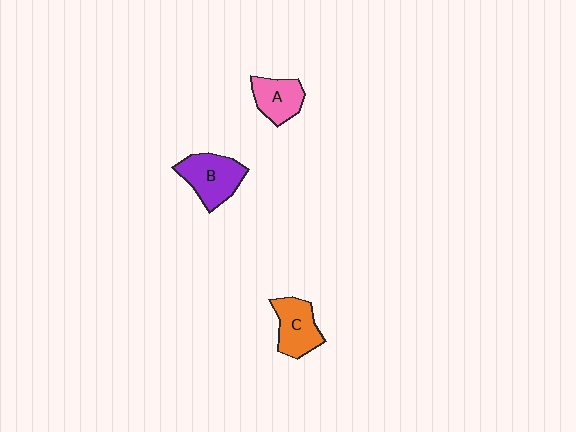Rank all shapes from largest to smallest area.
From largest to smallest: B (purple), C (orange), A (pink).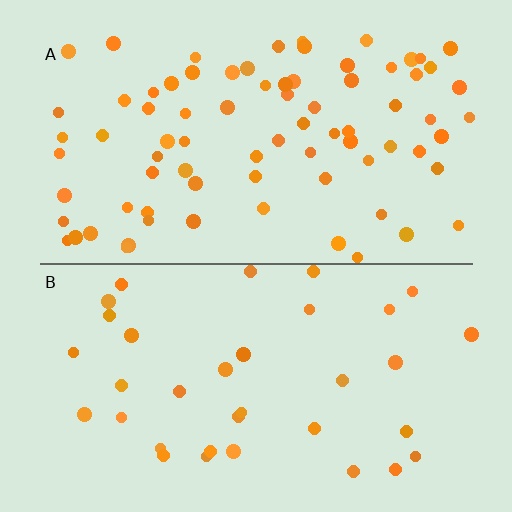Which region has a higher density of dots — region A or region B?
A (the top).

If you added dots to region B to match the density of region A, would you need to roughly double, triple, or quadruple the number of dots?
Approximately double.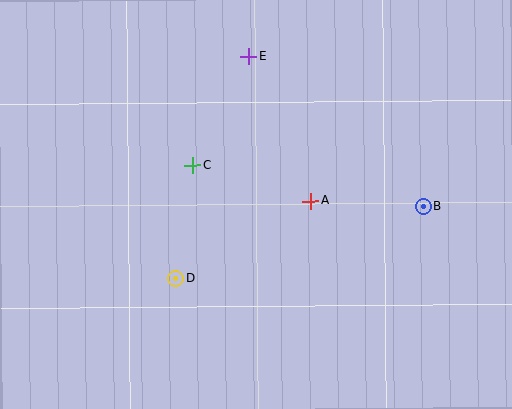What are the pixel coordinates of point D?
Point D is at (175, 278).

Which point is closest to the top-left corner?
Point C is closest to the top-left corner.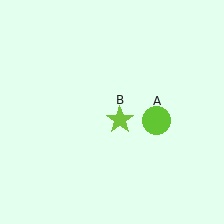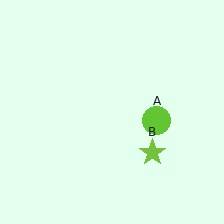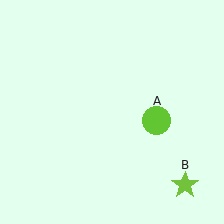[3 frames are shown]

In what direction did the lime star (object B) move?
The lime star (object B) moved down and to the right.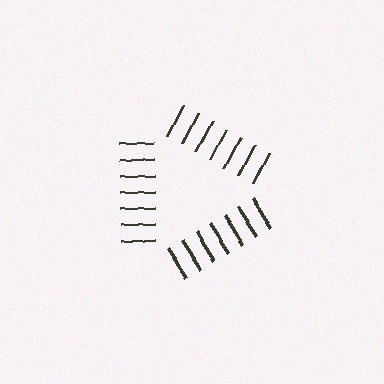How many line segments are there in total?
21 — 7 along each of the 3 edges.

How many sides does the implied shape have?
3 sides — the line-ends trace a triangle.